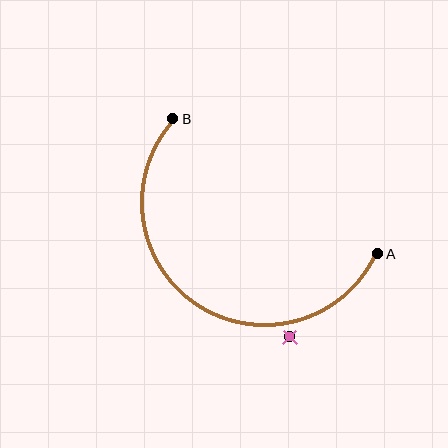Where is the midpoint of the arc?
The arc midpoint is the point on the curve farthest from the straight line joining A and B. It sits below that line.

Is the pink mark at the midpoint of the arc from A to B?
No — the pink mark does not lie on the arc at all. It sits slightly outside the curve.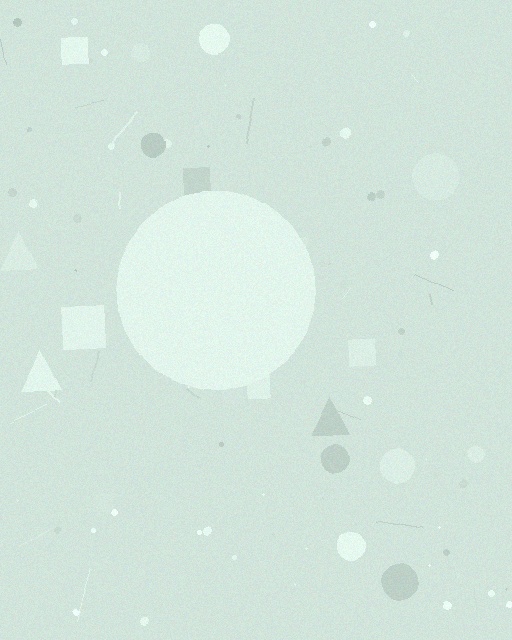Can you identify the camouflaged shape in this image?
The camouflaged shape is a circle.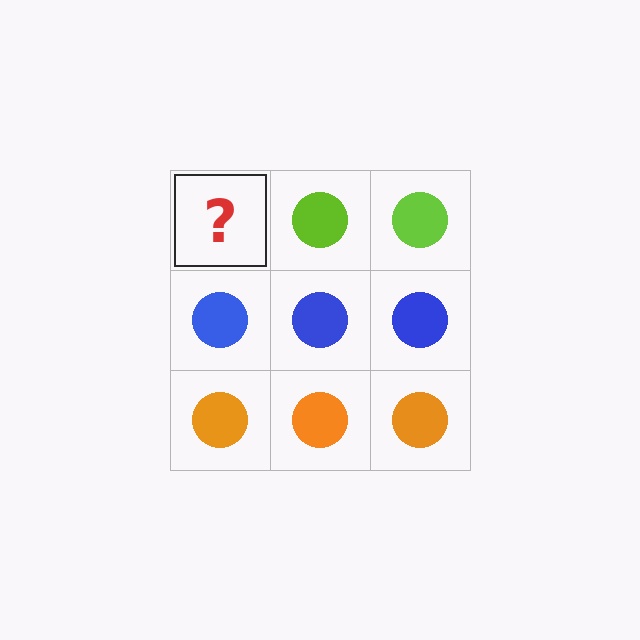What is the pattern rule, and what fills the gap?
The rule is that each row has a consistent color. The gap should be filled with a lime circle.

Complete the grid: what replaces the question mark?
The question mark should be replaced with a lime circle.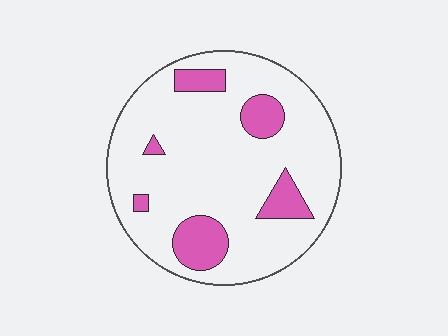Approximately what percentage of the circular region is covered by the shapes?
Approximately 15%.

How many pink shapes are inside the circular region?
6.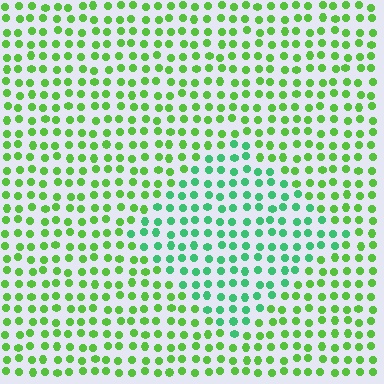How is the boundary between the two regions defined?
The boundary is defined purely by a slight shift in hue (about 37 degrees). Spacing, size, and orientation are identical on both sides.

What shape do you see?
I see a diamond.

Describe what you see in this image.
The image is filled with small lime elements in a uniform arrangement. A diamond-shaped region is visible where the elements are tinted to a slightly different hue, forming a subtle color boundary.